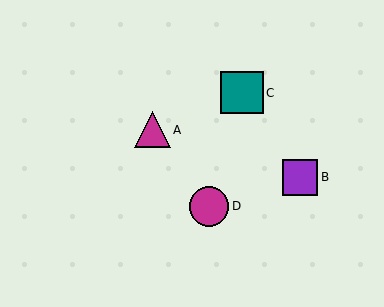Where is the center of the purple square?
The center of the purple square is at (300, 177).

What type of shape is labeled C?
Shape C is a teal square.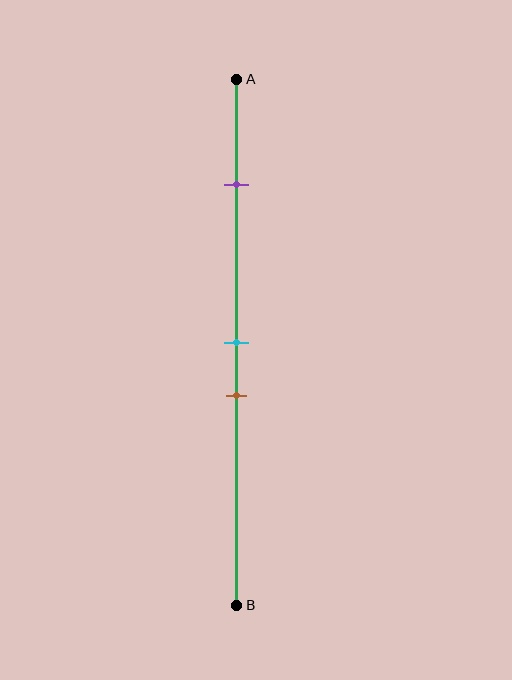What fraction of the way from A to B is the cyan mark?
The cyan mark is approximately 50% (0.5) of the way from A to B.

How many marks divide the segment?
There are 3 marks dividing the segment.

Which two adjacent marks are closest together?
The cyan and brown marks are the closest adjacent pair.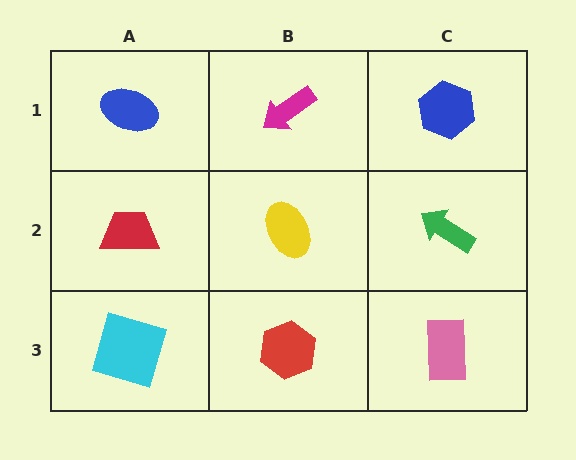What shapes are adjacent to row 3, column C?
A green arrow (row 2, column C), a red hexagon (row 3, column B).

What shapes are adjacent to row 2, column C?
A blue hexagon (row 1, column C), a pink rectangle (row 3, column C), a yellow ellipse (row 2, column B).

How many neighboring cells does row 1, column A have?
2.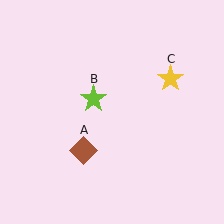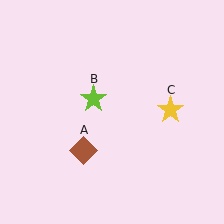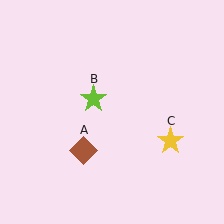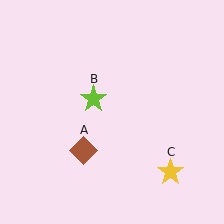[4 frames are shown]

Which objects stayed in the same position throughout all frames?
Brown diamond (object A) and lime star (object B) remained stationary.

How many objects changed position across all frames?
1 object changed position: yellow star (object C).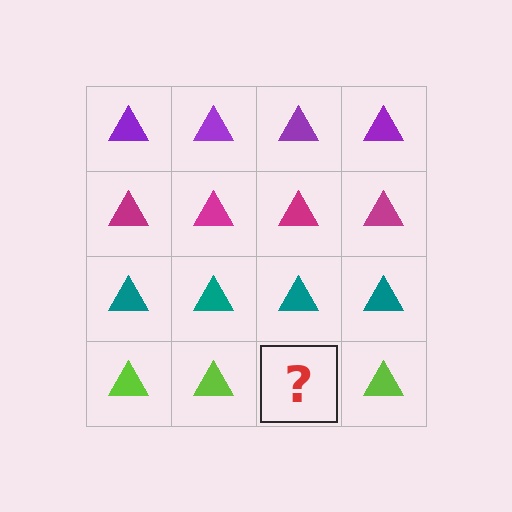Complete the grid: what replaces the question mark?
The question mark should be replaced with a lime triangle.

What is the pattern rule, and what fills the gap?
The rule is that each row has a consistent color. The gap should be filled with a lime triangle.